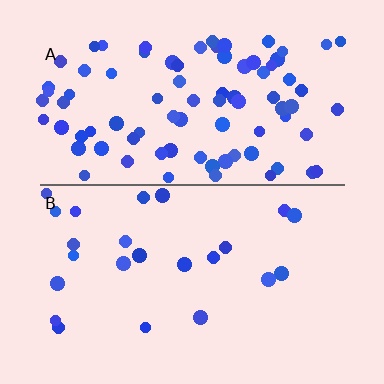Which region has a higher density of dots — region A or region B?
A (the top).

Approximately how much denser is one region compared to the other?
Approximately 3.6× — region A over region B.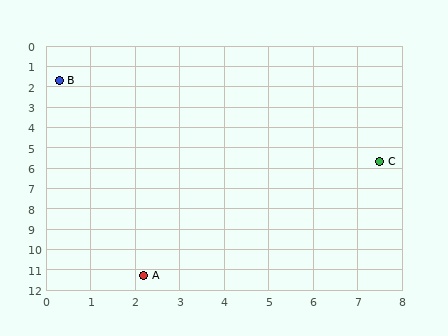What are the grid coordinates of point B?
Point B is at approximately (0.3, 1.7).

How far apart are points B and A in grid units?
Points B and A are about 9.8 grid units apart.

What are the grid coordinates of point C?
Point C is at approximately (7.5, 5.7).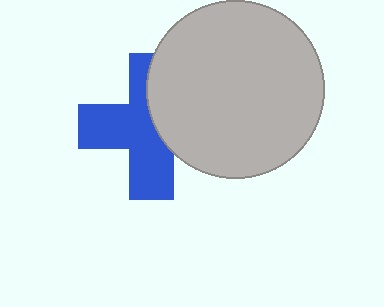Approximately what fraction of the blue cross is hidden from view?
Roughly 40% of the blue cross is hidden behind the light gray circle.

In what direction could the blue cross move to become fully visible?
The blue cross could move left. That would shift it out from behind the light gray circle entirely.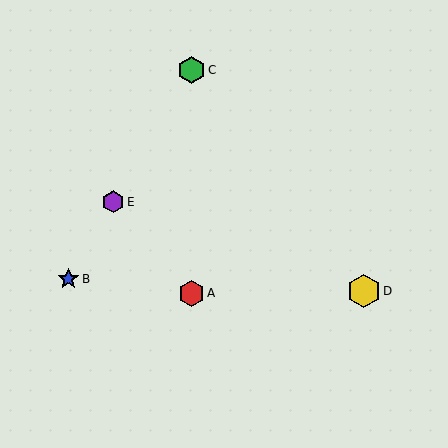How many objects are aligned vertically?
2 objects (A, C) are aligned vertically.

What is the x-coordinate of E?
Object E is at x≈113.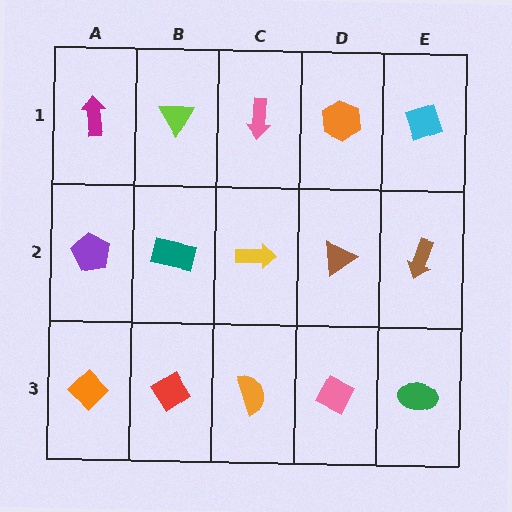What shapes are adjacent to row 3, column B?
A teal rectangle (row 2, column B), an orange diamond (row 3, column A), an orange semicircle (row 3, column C).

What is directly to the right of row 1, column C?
An orange hexagon.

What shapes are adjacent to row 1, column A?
A purple pentagon (row 2, column A), a lime triangle (row 1, column B).